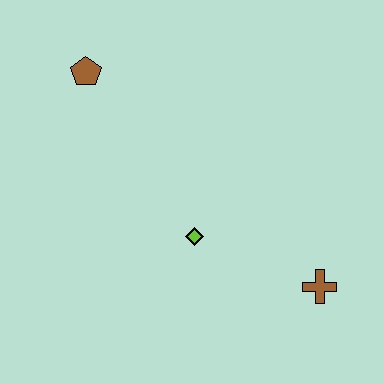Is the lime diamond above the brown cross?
Yes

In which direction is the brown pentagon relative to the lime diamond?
The brown pentagon is above the lime diamond.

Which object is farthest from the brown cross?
The brown pentagon is farthest from the brown cross.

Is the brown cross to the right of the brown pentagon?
Yes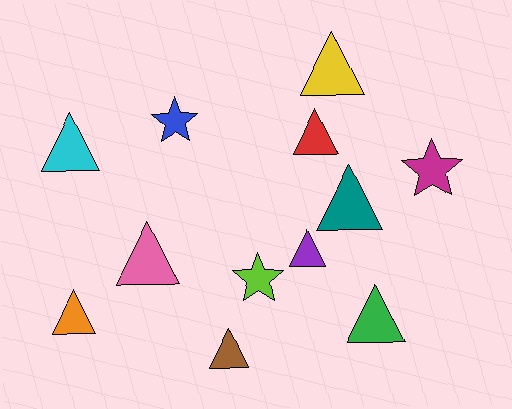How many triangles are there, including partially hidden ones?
There are 9 triangles.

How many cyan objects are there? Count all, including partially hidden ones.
There is 1 cyan object.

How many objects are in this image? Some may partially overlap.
There are 12 objects.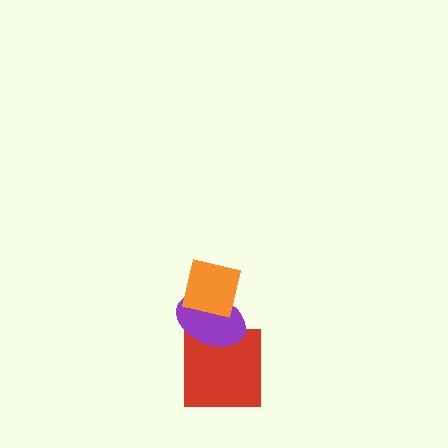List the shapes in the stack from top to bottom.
From top to bottom: the orange square, the purple ellipse, the red square.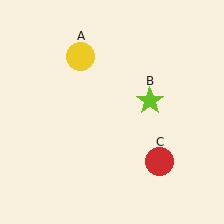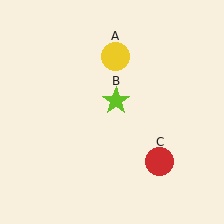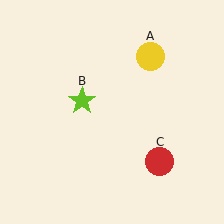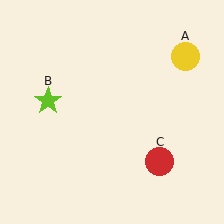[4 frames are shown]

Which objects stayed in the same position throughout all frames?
Red circle (object C) remained stationary.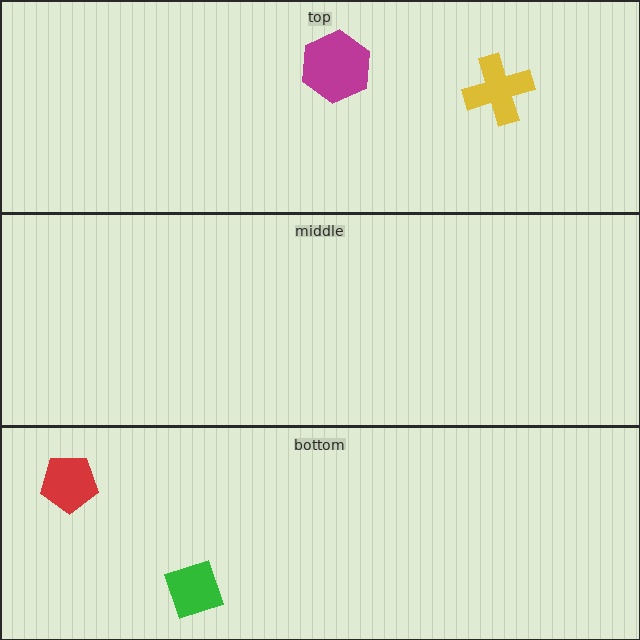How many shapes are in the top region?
2.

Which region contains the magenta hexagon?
The top region.